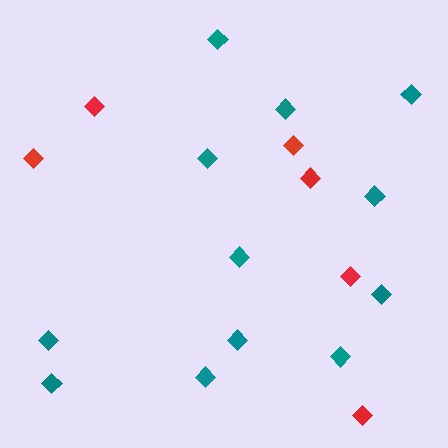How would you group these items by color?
There are 2 groups: one group of teal diamonds (12) and one group of red diamonds (6).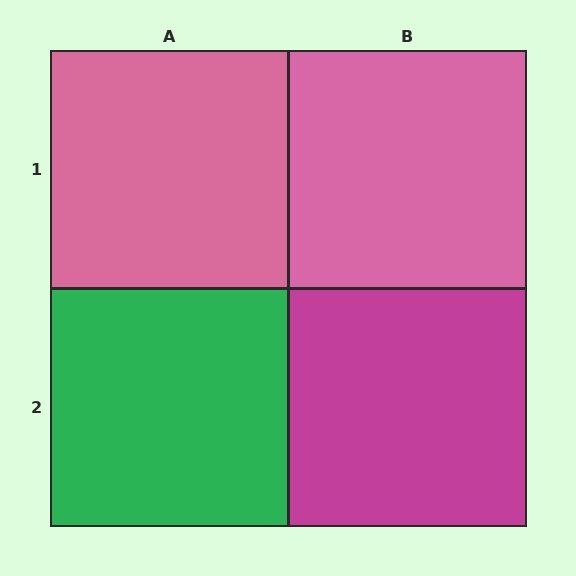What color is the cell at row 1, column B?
Pink.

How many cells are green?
1 cell is green.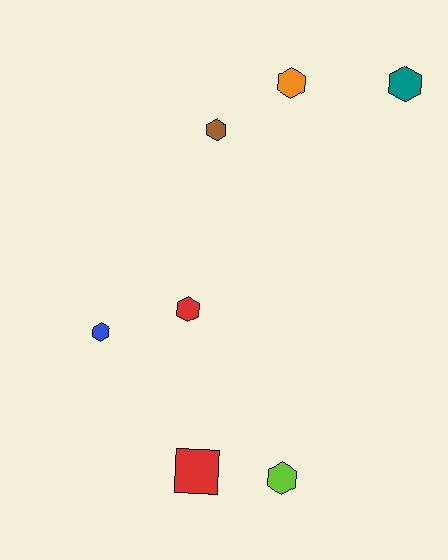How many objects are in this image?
There are 7 objects.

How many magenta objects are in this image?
There are no magenta objects.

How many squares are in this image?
There is 1 square.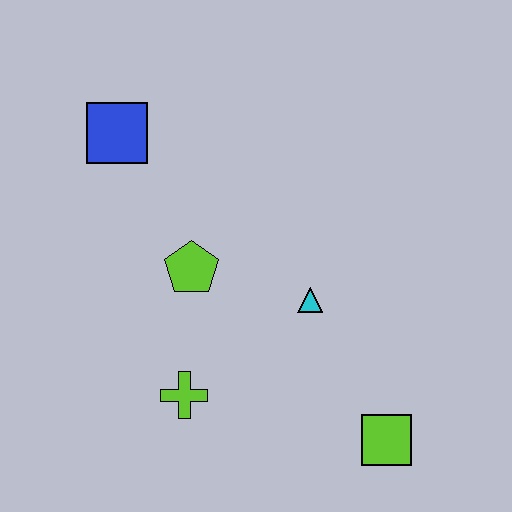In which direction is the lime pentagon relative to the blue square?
The lime pentagon is below the blue square.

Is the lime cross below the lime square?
No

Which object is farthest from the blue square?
The lime square is farthest from the blue square.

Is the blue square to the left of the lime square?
Yes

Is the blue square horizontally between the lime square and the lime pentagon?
No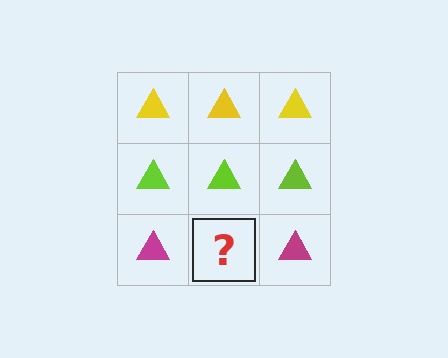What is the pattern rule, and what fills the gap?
The rule is that each row has a consistent color. The gap should be filled with a magenta triangle.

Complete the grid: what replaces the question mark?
The question mark should be replaced with a magenta triangle.